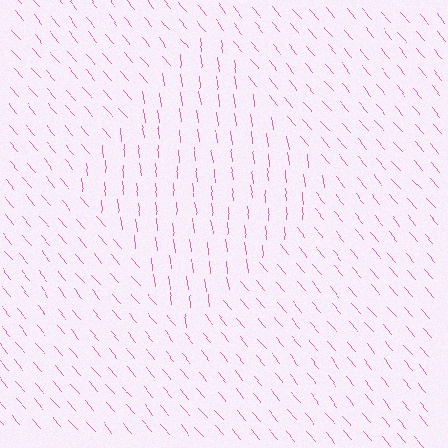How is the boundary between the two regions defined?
The boundary is defined purely by a change in line orientation (approximately 33 degrees difference). All lines are the same color and thickness.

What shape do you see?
I see a diamond.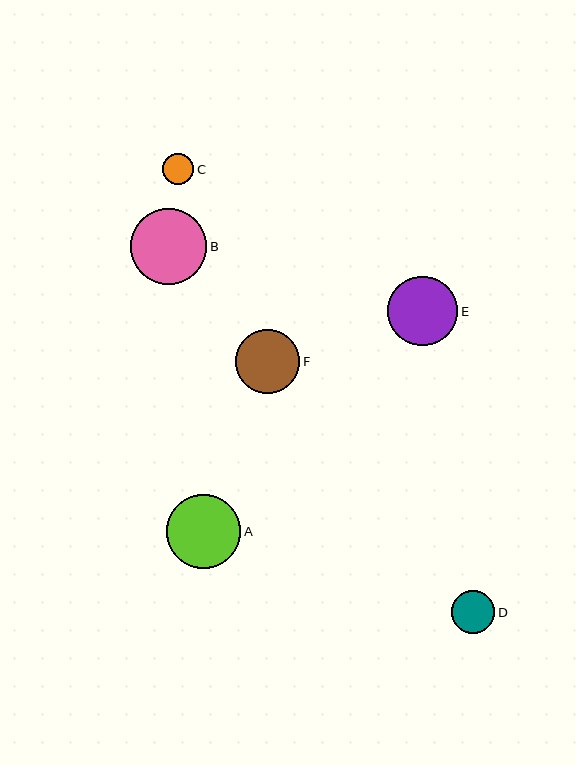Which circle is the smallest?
Circle C is the smallest with a size of approximately 31 pixels.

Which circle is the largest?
Circle B is the largest with a size of approximately 76 pixels.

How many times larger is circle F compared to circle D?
Circle F is approximately 1.5 times the size of circle D.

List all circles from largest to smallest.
From largest to smallest: B, A, E, F, D, C.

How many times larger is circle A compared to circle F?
Circle A is approximately 1.1 times the size of circle F.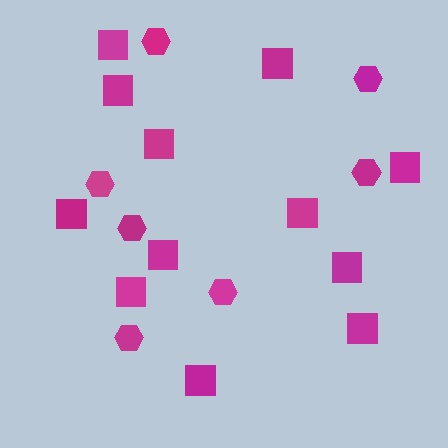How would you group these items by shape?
There are 2 groups: one group of hexagons (7) and one group of squares (12).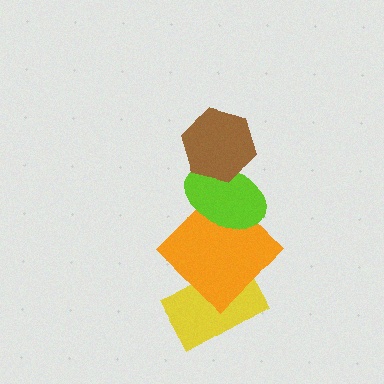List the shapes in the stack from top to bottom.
From top to bottom: the brown hexagon, the lime ellipse, the orange diamond, the yellow rectangle.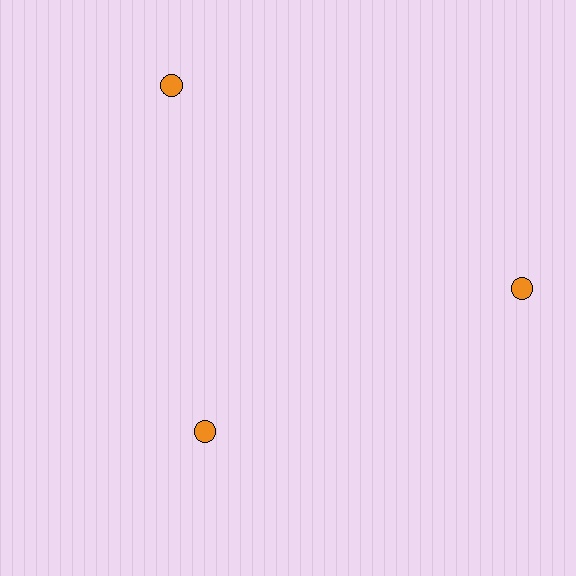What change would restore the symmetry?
The symmetry would be restored by moving it outward, back onto the ring so that all 3 circles sit at equal angles and equal distance from the center.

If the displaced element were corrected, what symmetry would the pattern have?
It would have 3-fold rotational symmetry — the pattern would map onto itself every 120 degrees.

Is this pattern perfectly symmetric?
No. The 3 orange circles are arranged in a ring, but one element near the 7 o'clock position is pulled inward toward the center, breaking the 3-fold rotational symmetry.